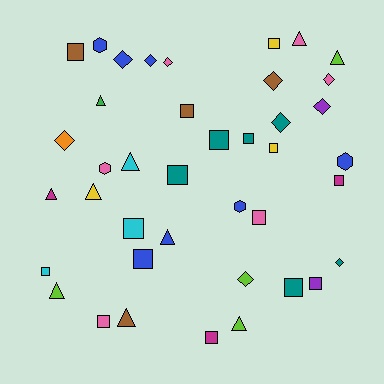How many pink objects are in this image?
There are 6 pink objects.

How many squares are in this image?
There are 16 squares.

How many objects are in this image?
There are 40 objects.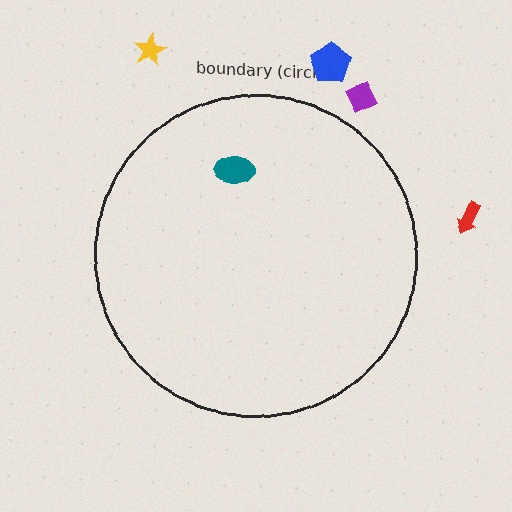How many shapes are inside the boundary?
1 inside, 4 outside.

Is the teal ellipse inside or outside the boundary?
Inside.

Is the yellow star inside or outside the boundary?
Outside.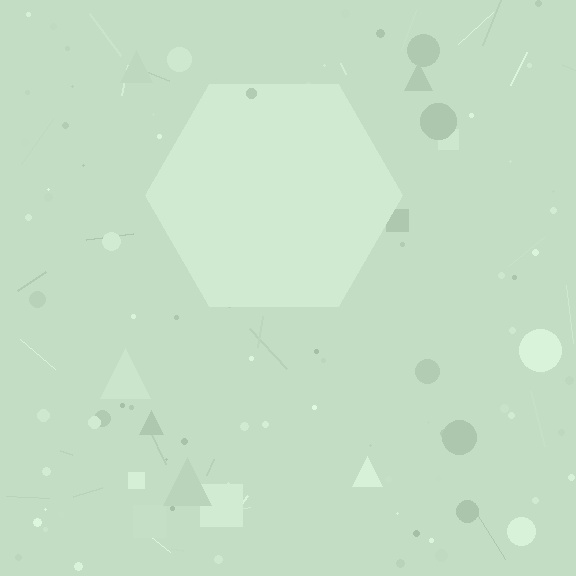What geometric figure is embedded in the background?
A hexagon is embedded in the background.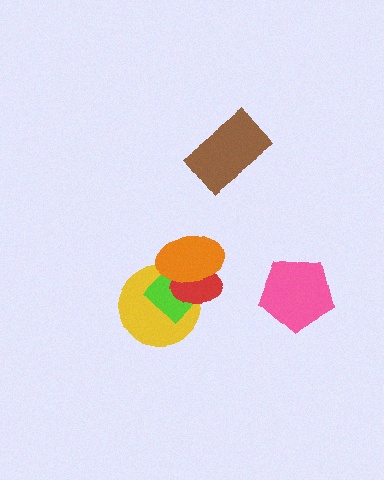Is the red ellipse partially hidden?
Yes, it is partially covered by another shape.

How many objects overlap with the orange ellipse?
3 objects overlap with the orange ellipse.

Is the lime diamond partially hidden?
Yes, it is partially covered by another shape.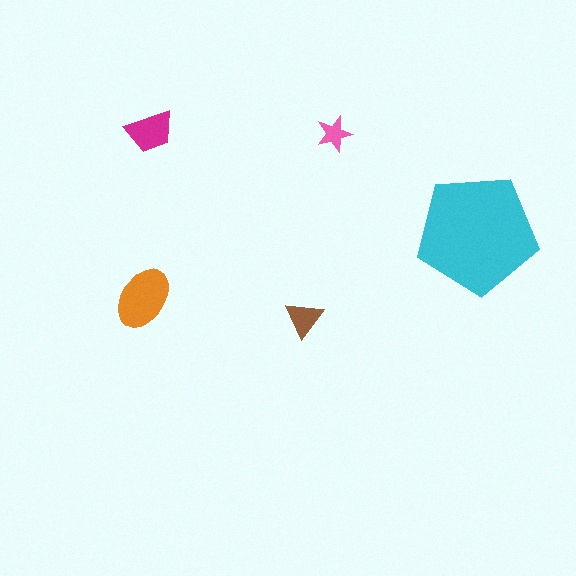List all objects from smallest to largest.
The pink star, the brown triangle, the magenta trapezoid, the orange ellipse, the cyan pentagon.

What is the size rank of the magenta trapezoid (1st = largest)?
3rd.